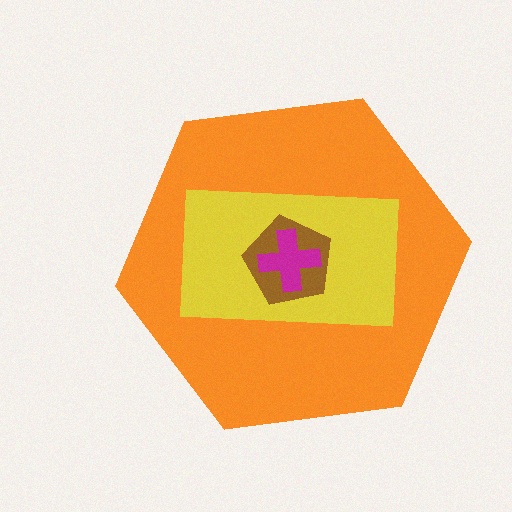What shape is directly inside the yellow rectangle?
The brown pentagon.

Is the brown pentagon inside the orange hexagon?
Yes.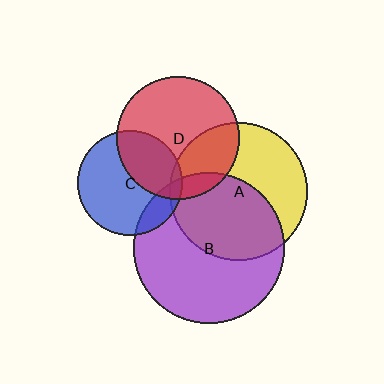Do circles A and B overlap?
Yes.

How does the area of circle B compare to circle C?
Approximately 2.1 times.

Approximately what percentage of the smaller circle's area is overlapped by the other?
Approximately 50%.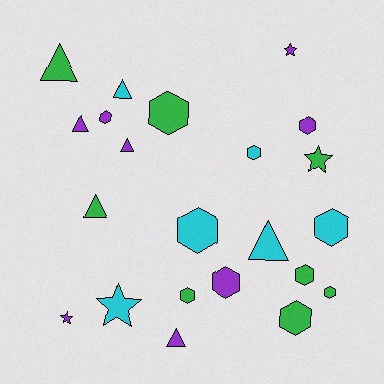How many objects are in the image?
There are 22 objects.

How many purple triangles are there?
There are 3 purple triangles.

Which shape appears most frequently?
Hexagon, with 11 objects.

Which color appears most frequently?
Green, with 8 objects.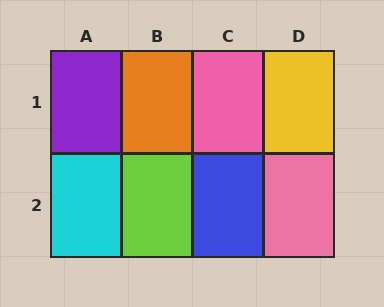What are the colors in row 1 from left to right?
Purple, orange, pink, yellow.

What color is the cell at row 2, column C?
Blue.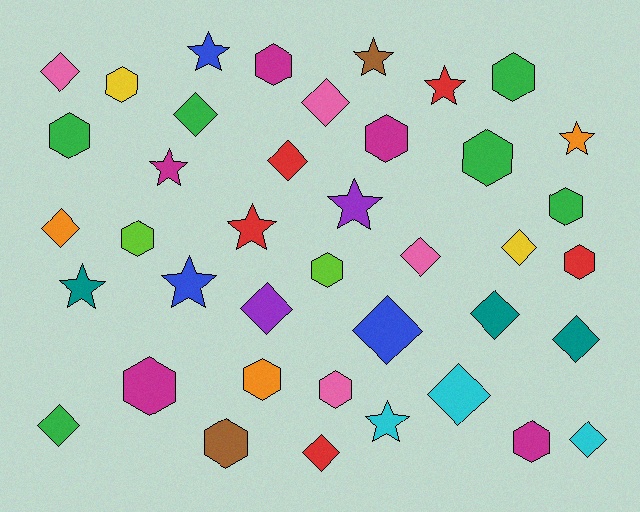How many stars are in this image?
There are 10 stars.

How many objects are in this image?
There are 40 objects.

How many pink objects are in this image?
There are 4 pink objects.